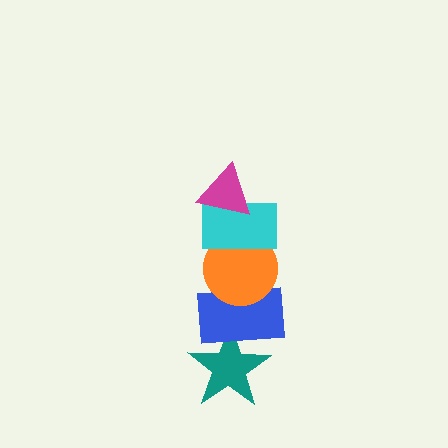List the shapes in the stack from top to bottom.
From top to bottom: the magenta triangle, the cyan rectangle, the orange circle, the blue rectangle, the teal star.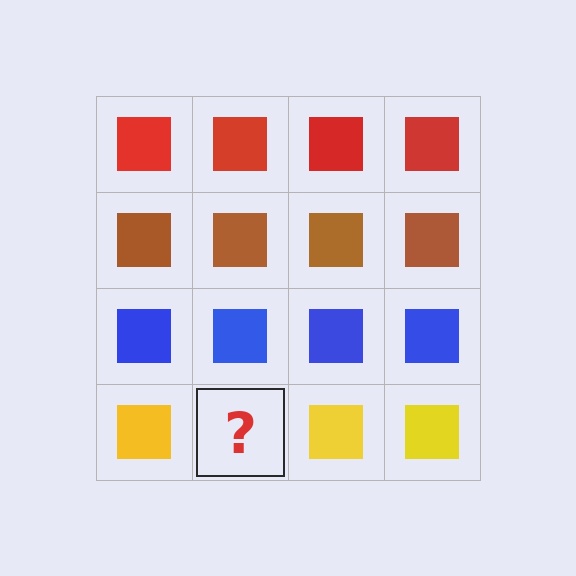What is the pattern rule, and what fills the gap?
The rule is that each row has a consistent color. The gap should be filled with a yellow square.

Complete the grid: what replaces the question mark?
The question mark should be replaced with a yellow square.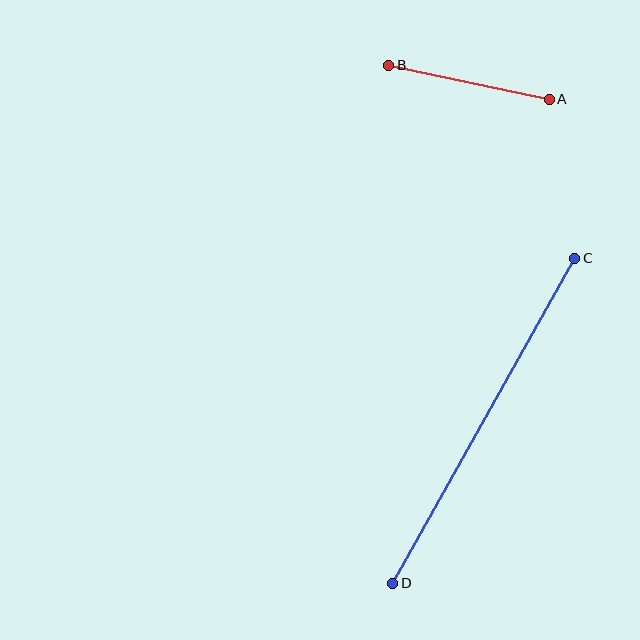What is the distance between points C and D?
The distance is approximately 373 pixels.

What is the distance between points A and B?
The distance is approximately 164 pixels.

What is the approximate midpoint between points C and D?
The midpoint is at approximately (484, 421) pixels.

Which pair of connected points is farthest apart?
Points C and D are farthest apart.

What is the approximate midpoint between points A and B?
The midpoint is at approximately (469, 82) pixels.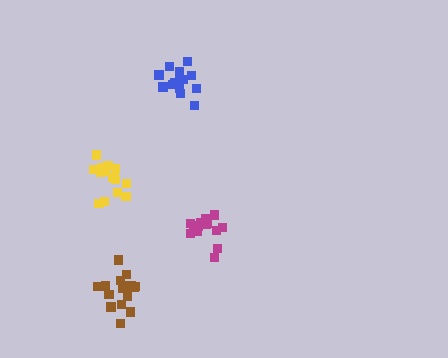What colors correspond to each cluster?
The clusters are colored: blue, magenta, yellow, brown.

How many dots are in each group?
Group 1: 14 dots, Group 2: 14 dots, Group 3: 14 dots, Group 4: 17 dots (59 total).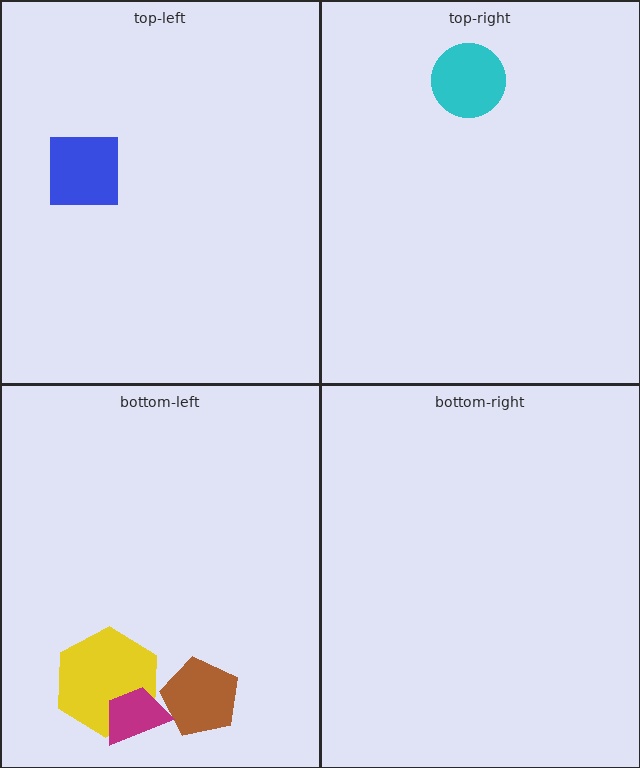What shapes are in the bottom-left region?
The brown pentagon, the yellow hexagon, the magenta trapezoid.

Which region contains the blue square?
The top-left region.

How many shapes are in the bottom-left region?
3.